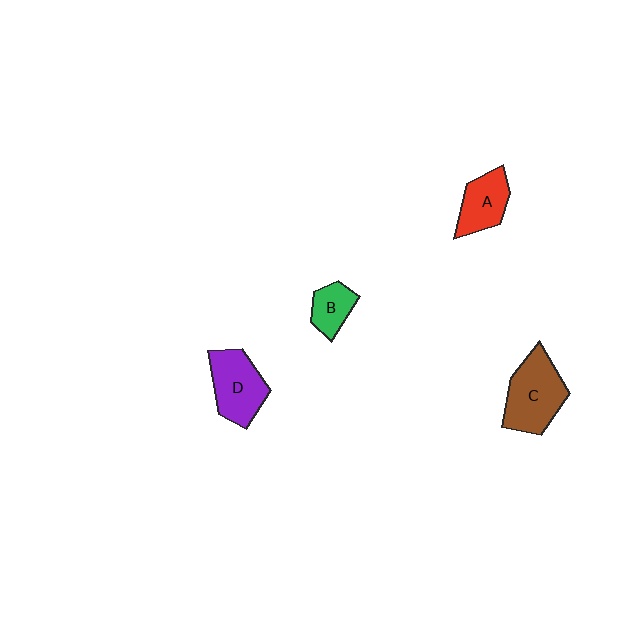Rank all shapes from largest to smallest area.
From largest to smallest: C (brown), D (purple), A (red), B (green).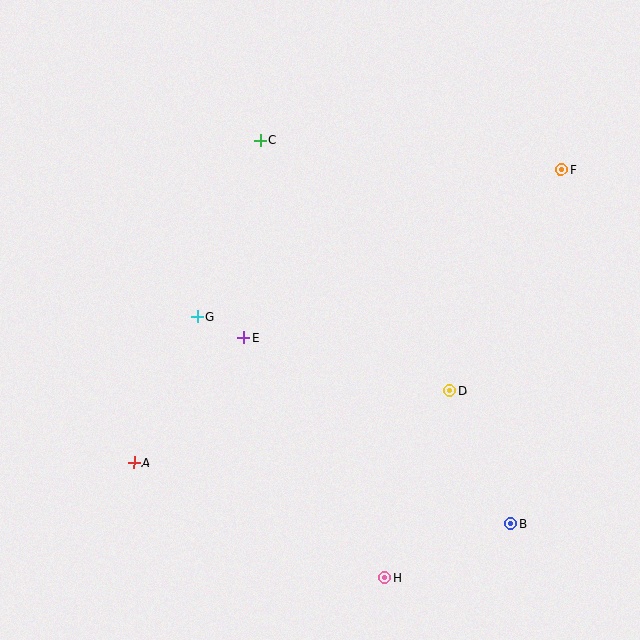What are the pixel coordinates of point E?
Point E is at (244, 337).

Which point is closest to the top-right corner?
Point F is closest to the top-right corner.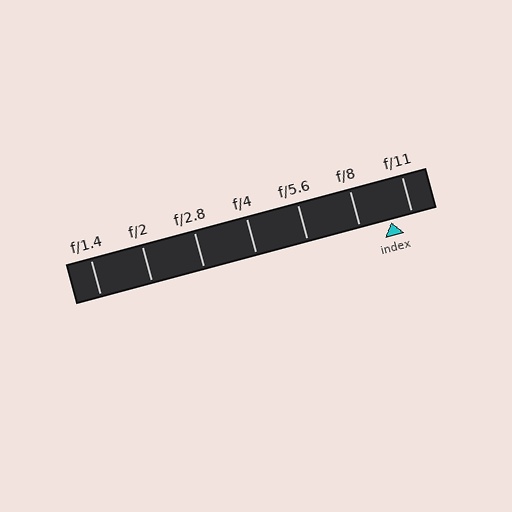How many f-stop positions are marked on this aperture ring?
There are 7 f-stop positions marked.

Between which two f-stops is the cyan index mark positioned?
The index mark is between f/8 and f/11.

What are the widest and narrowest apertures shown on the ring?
The widest aperture shown is f/1.4 and the narrowest is f/11.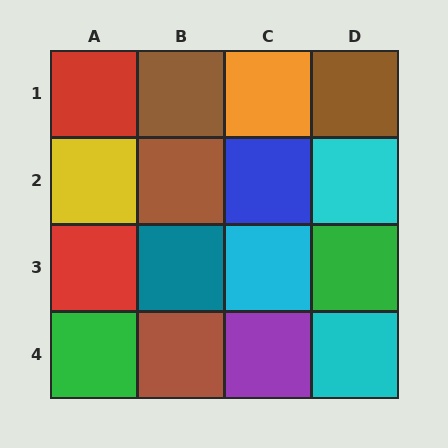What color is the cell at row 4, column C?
Purple.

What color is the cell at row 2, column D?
Cyan.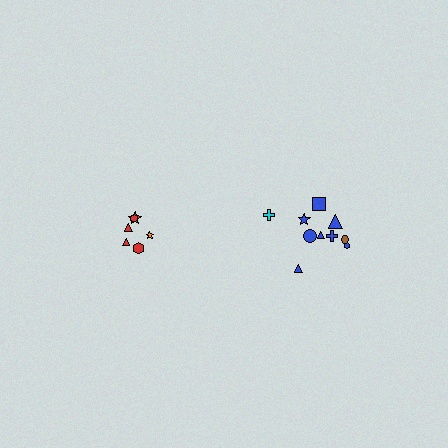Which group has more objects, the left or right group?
The right group.